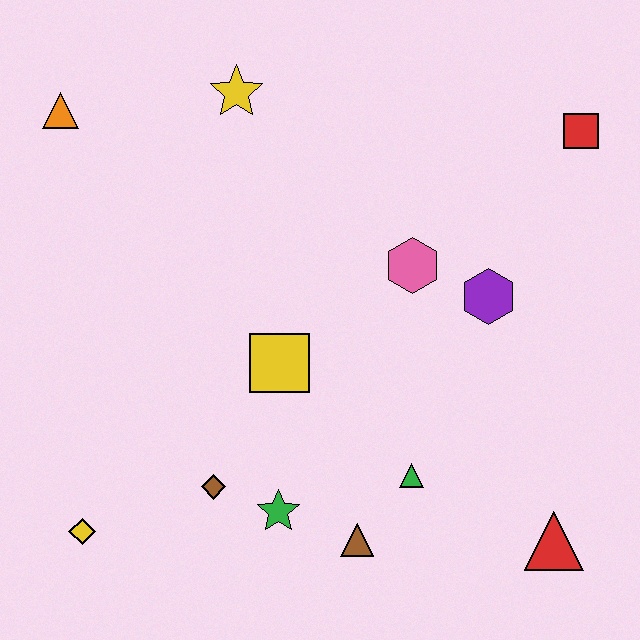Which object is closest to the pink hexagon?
The purple hexagon is closest to the pink hexagon.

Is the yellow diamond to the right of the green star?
No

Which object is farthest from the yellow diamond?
The red square is farthest from the yellow diamond.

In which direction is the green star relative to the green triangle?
The green star is to the left of the green triangle.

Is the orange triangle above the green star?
Yes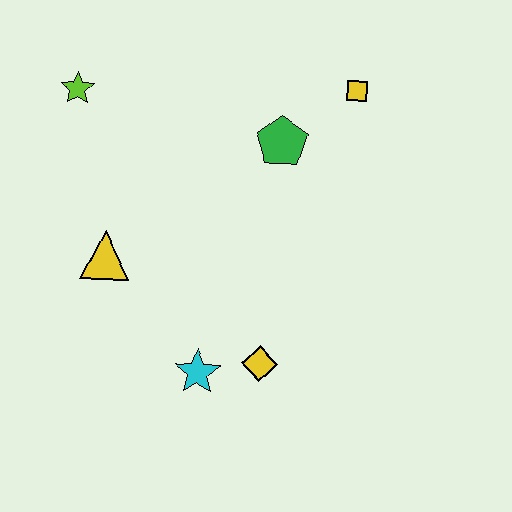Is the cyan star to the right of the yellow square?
No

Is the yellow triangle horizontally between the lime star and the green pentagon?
Yes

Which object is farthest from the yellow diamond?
The lime star is farthest from the yellow diamond.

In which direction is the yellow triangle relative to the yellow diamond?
The yellow triangle is to the left of the yellow diamond.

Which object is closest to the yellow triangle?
The cyan star is closest to the yellow triangle.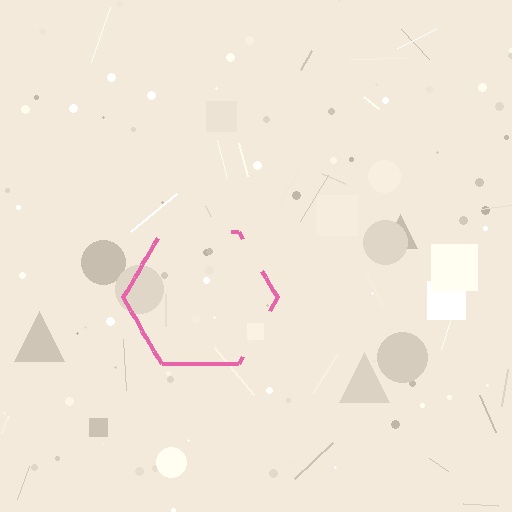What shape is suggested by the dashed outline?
The dashed outline suggests a hexagon.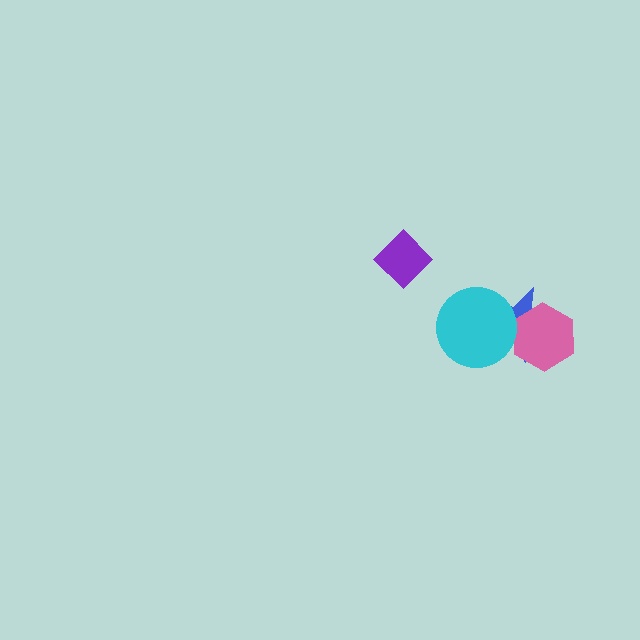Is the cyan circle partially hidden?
No, no other shape covers it.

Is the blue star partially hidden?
Yes, it is partially covered by another shape.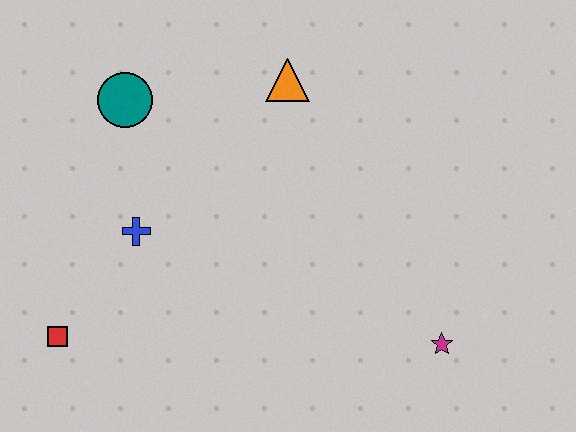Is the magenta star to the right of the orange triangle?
Yes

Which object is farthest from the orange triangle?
The red square is farthest from the orange triangle.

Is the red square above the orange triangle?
No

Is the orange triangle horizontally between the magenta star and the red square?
Yes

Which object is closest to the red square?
The blue cross is closest to the red square.